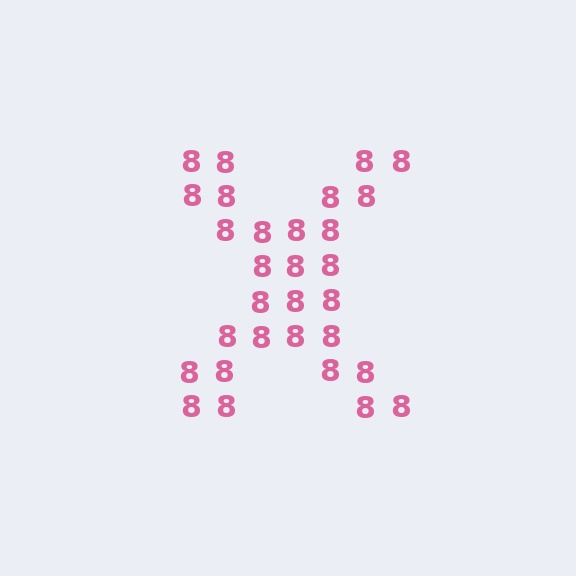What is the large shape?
The large shape is the letter X.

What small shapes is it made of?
It is made of small digit 8's.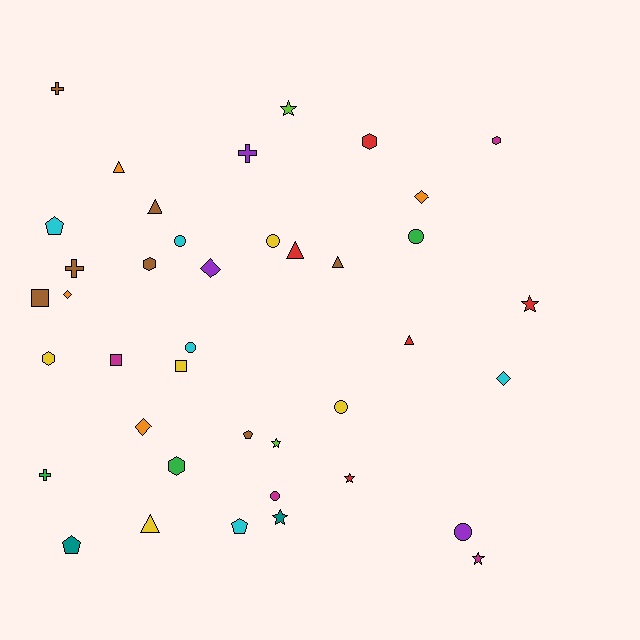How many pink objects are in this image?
There are no pink objects.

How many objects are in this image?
There are 40 objects.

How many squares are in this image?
There are 3 squares.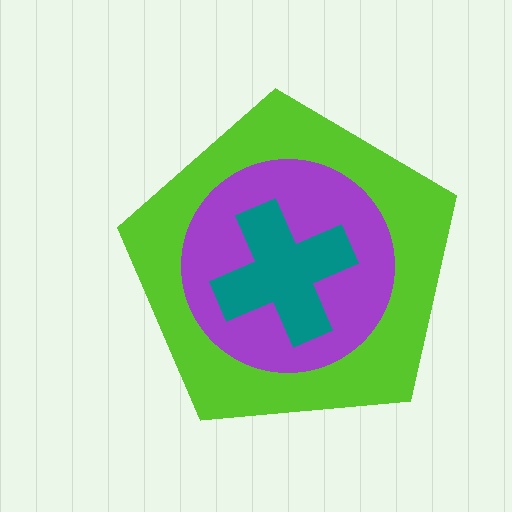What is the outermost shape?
The lime pentagon.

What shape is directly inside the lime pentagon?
The purple circle.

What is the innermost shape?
The teal cross.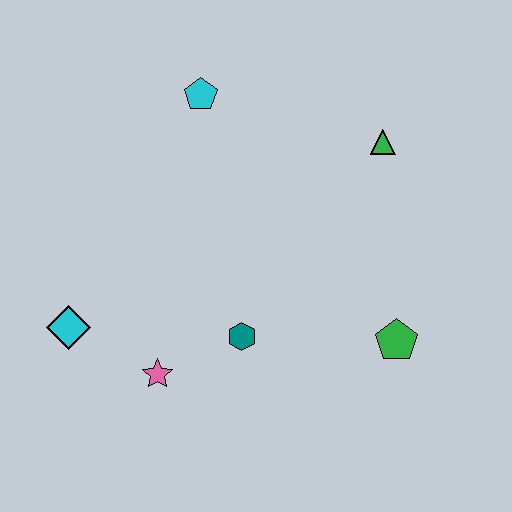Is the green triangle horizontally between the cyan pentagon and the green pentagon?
Yes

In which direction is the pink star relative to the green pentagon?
The pink star is to the left of the green pentagon.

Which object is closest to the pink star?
The teal hexagon is closest to the pink star.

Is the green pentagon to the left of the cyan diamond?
No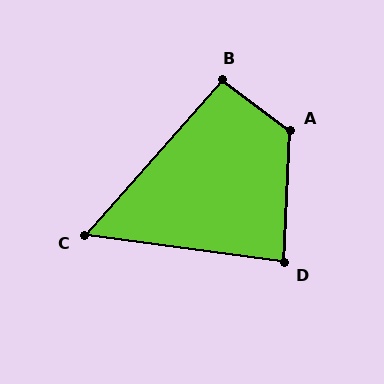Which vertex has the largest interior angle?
A, at approximately 124 degrees.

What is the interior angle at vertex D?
Approximately 85 degrees (approximately right).